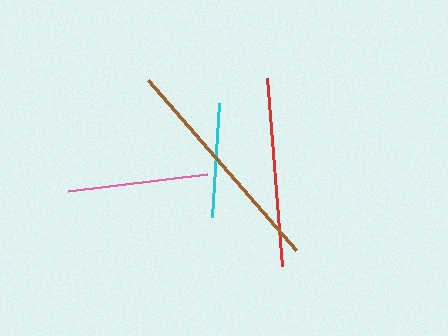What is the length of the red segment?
The red segment is approximately 188 pixels long.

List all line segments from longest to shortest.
From longest to shortest: brown, red, pink, cyan.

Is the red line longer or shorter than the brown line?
The brown line is longer than the red line.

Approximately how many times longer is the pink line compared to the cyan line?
The pink line is approximately 1.2 times the length of the cyan line.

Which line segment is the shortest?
The cyan line is the shortest at approximately 114 pixels.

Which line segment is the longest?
The brown line is the longest at approximately 225 pixels.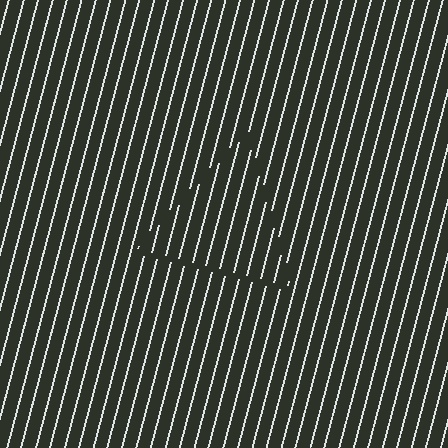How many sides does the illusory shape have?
3 sides — the line-ends trace a triangle.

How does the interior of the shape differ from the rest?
The interior of the shape contains the same grating, shifted by half a period — the contour is defined by the phase discontinuity where line-ends from the inner and outer gratings abut.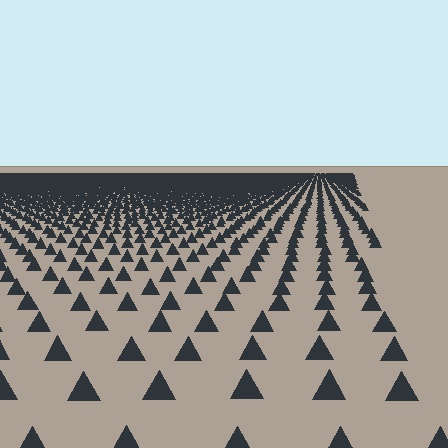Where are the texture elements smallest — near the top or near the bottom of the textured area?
Near the top.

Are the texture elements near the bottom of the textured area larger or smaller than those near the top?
Larger. Near the bottom, elements are closer to the viewer and appear at a bigger on-screen size.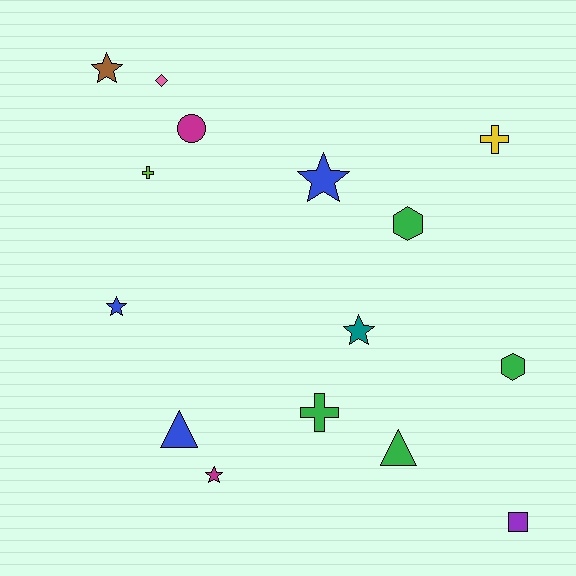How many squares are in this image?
There is 1 square.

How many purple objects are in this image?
There is 1 purple object.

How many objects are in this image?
There are 15 objects.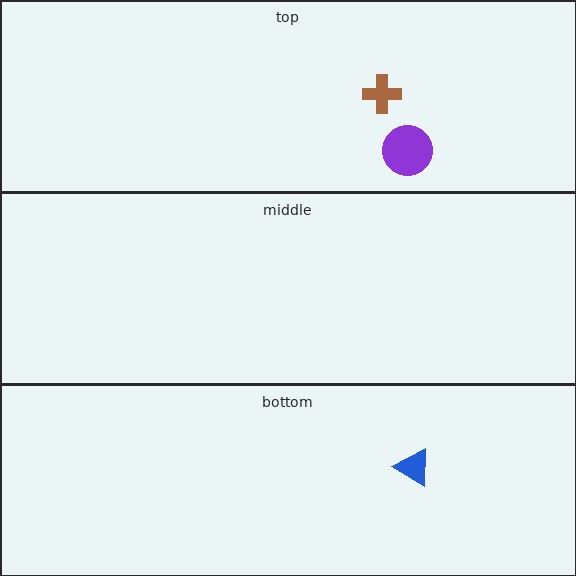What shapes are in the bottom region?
The blue triangle.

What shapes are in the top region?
The purple circle, the brown cross.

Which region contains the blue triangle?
The bottom region.